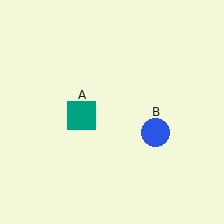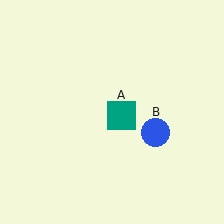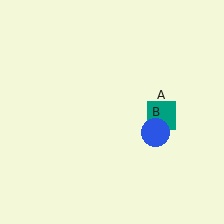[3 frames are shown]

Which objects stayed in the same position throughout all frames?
Blue circle (object B) remained stationary.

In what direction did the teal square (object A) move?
The teal square (object A) moved right.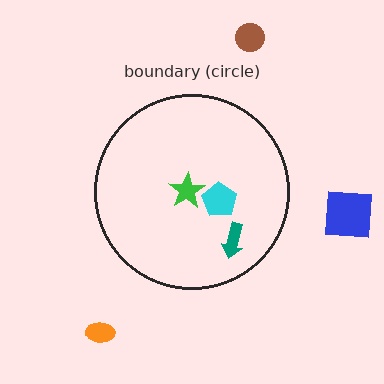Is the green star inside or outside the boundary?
Inside.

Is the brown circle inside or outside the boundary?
Outside.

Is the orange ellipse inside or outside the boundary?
Outside.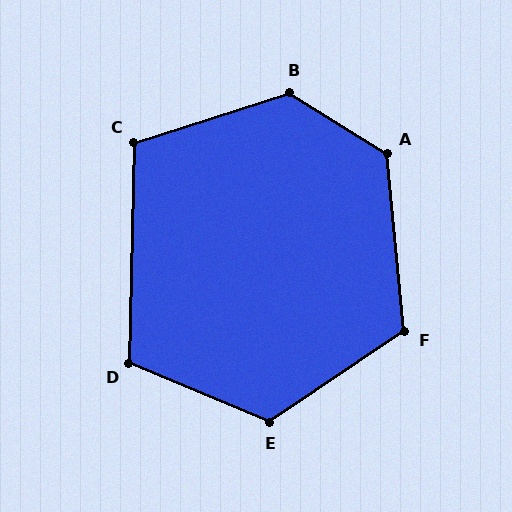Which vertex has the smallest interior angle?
C, at approximately 109 degrees.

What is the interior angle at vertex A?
Approximately 127 degrees (obtuse).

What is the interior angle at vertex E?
Approximately 123 degrees (obtuse).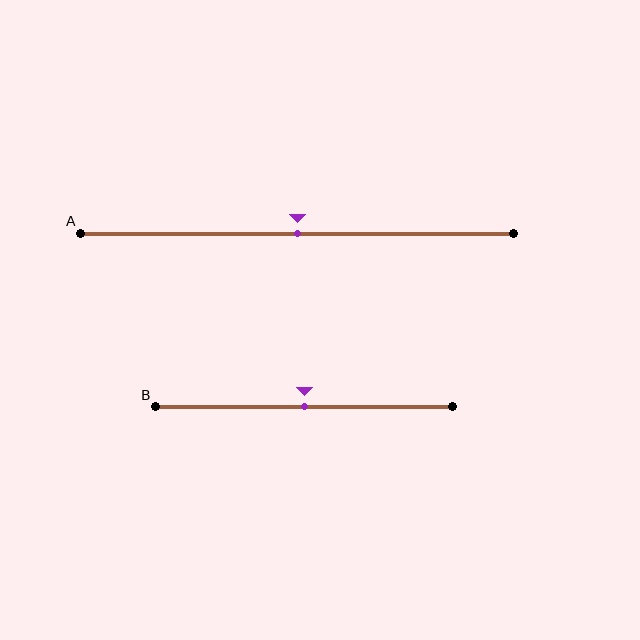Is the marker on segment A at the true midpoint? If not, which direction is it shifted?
Yes, the marker on segment A is at the true midpoint.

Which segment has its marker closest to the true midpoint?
Segment A has its marker closest to the true midpoint.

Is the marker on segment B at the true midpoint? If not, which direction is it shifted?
Yes, the marker on segment B is at the true midpoint.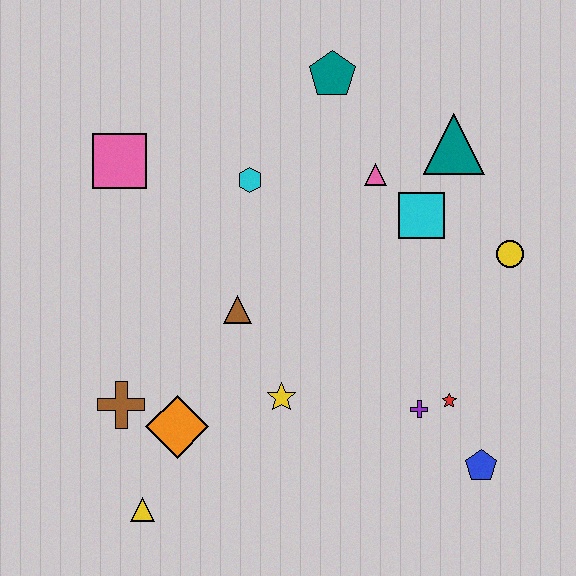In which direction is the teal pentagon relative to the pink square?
The teal pentagon is to the right of the pink square.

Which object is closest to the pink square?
The cyan hexagon is closest to the pink square.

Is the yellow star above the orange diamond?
Yes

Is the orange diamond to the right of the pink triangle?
No